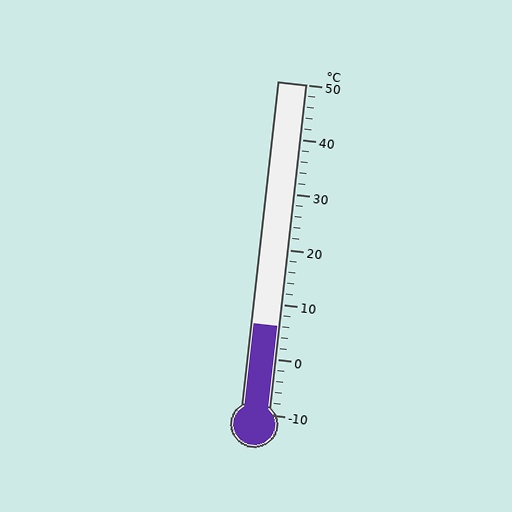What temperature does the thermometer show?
The thermometer shows approximately 6°C.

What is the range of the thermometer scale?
The thermometer scale ranges from -10°C to 50°C.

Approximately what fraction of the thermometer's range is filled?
The thermometer is filled to approximately 25% of its range.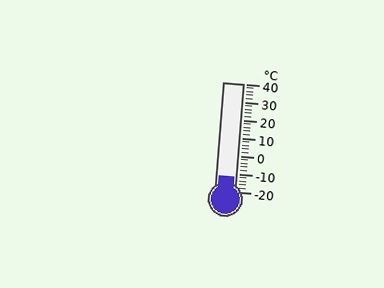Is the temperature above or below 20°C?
The temperature is below 20°C.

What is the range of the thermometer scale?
The thermometer scale ranges from -20°C to 40°C.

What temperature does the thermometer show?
The thermometer shows approximately -12°C.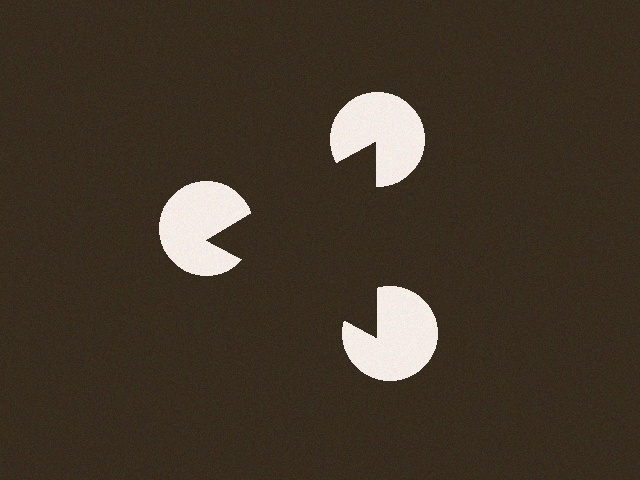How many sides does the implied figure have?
3 sides.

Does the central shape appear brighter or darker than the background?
It typically appears slightly darker than the background, even though no actual brightness change is drawn.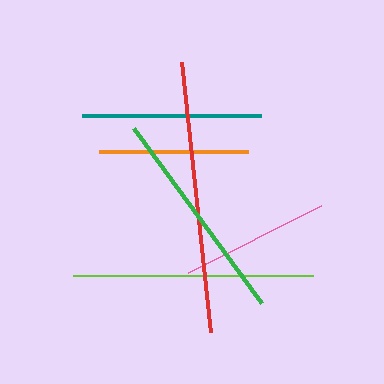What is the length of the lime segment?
The lime segment is approximately 240 pixels long.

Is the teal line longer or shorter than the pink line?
The teal line is longer than the pink line.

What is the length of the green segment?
The green segment is approximately 217 pixels long.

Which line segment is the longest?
The red line is the longest at approximately 271 pixels.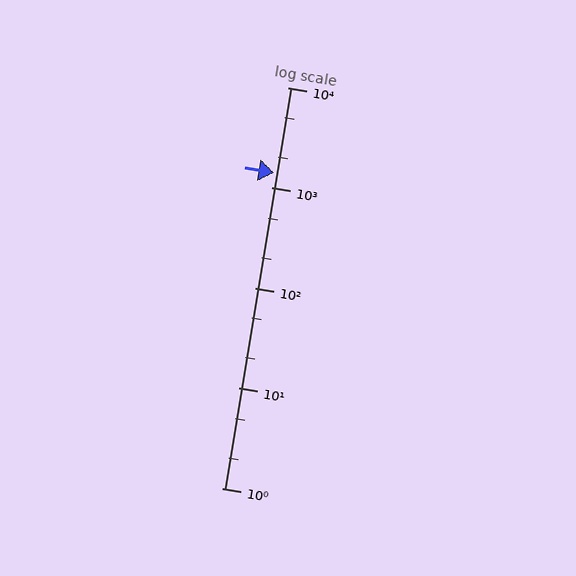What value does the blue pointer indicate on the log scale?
The pointer indicates approximately 1400.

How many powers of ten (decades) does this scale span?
The scale spans 4 decades, from 1 to 10000.